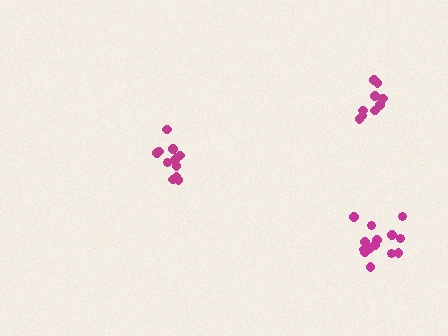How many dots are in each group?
Group 1: 14 dots, Group 2: 12 dots, Group 3: 10 dots (36 total).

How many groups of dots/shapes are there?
There are 3 groups.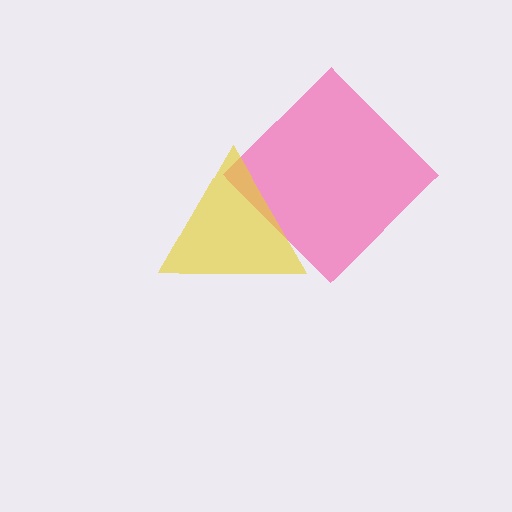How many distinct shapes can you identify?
There are 2 distinct shapes: a pink diamond, a yellow triangle.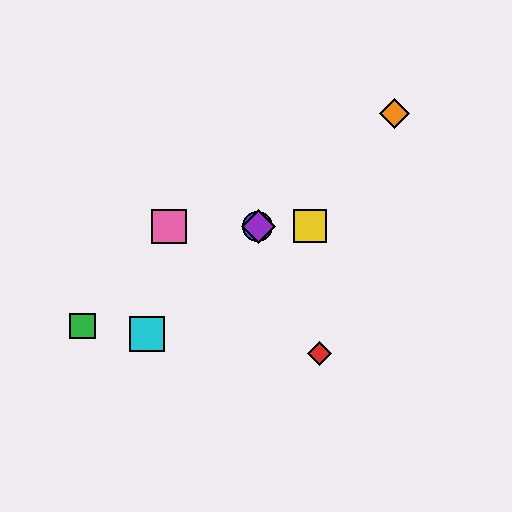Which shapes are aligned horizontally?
The blue circle, the yellow square, the purple diamond, the pink square are aligned horizontally.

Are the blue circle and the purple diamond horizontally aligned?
Yes, both are at y≈226.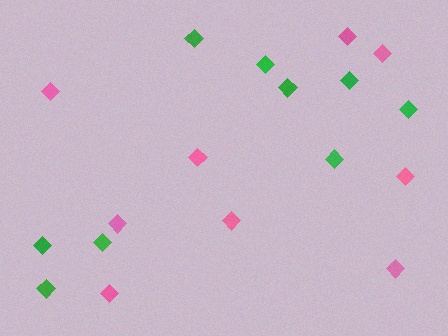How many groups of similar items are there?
There are 2 groups: one group of pink diamonds (9) and one group of green diamonds (9).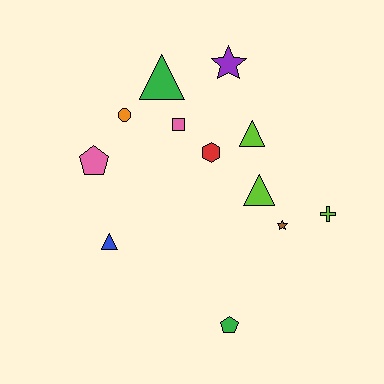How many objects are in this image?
There are 12 objects.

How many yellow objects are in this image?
There are no yellow objects.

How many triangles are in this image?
There are 4 triangles.